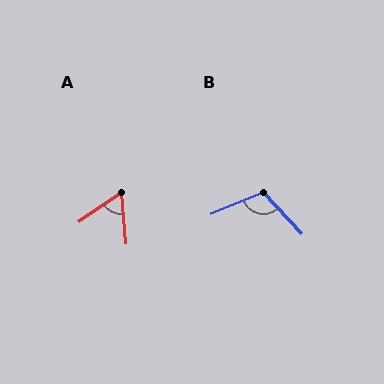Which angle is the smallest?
A, at approximately 60 degrees.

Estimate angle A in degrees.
Approximately 60 degrees.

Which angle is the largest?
B, at approximately 110 degrees.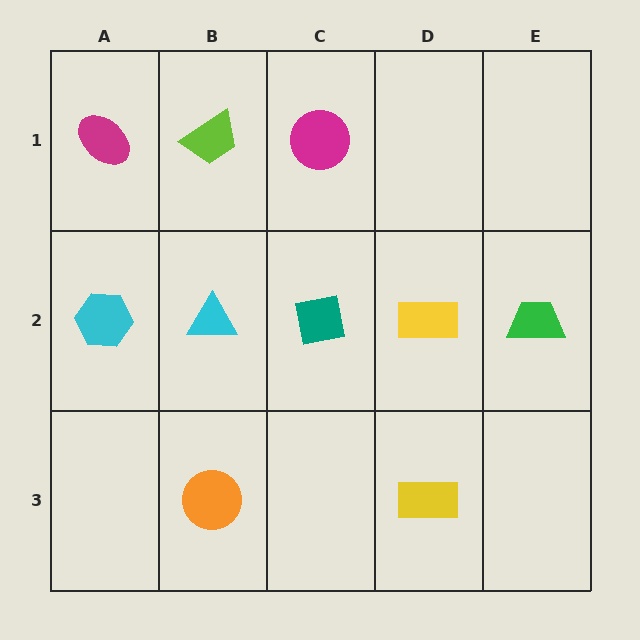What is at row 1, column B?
A lime trapezoid.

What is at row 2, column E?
A green trapezoid.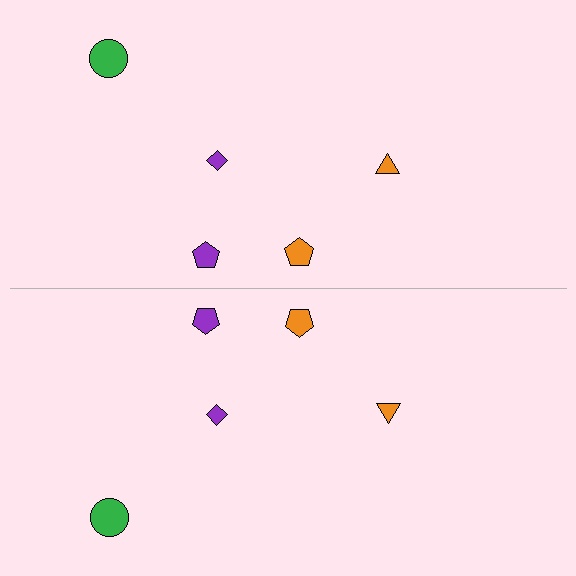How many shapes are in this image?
There are 10 shapes in this image.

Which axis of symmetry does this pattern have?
The pattern has a horizontal axis of symmetry running through the center of the image.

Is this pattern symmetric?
Yes, this pattern has bilateral (reflection) symmetry.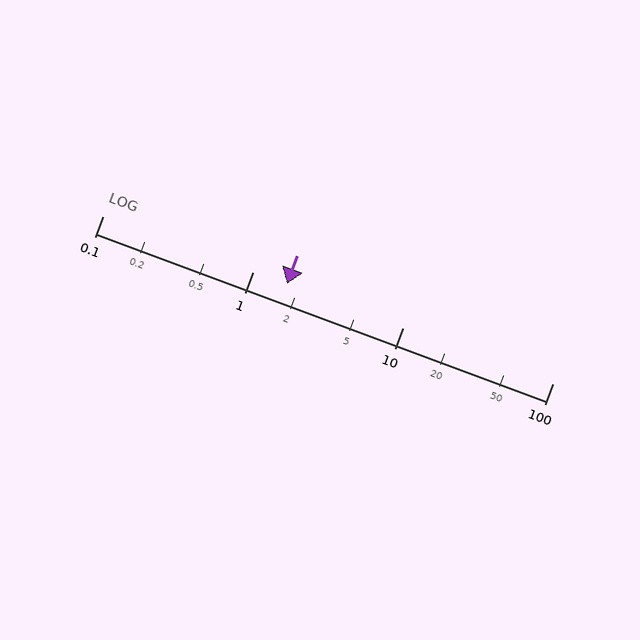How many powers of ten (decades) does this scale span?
The scale spans 3 decades, from 0.1 to 100.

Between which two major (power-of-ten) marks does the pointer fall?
The pointer is between 1 and 10.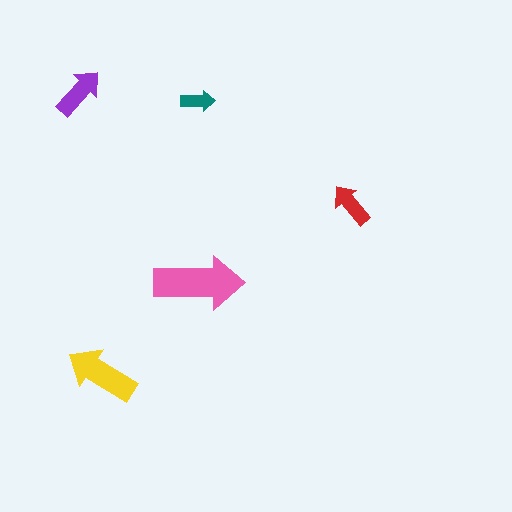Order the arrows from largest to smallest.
the pink one, the yellow one, the purple one, the red one, the teal one.